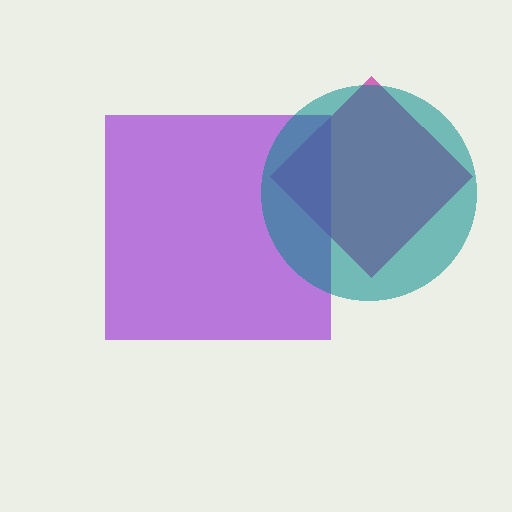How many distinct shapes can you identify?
There are 3 distinct shapes: a magenta diamond, a purple square, a teal circle.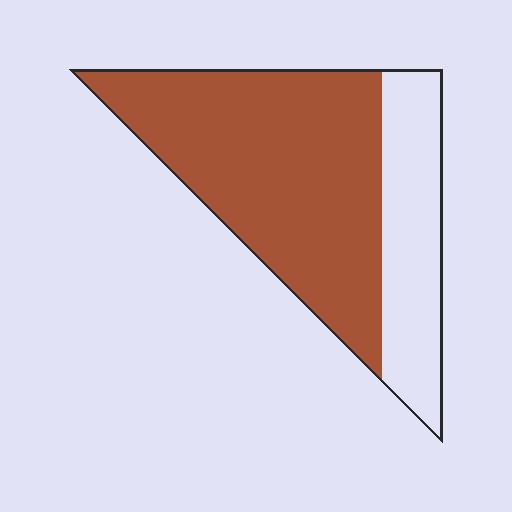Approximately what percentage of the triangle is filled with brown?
Approximately 70%.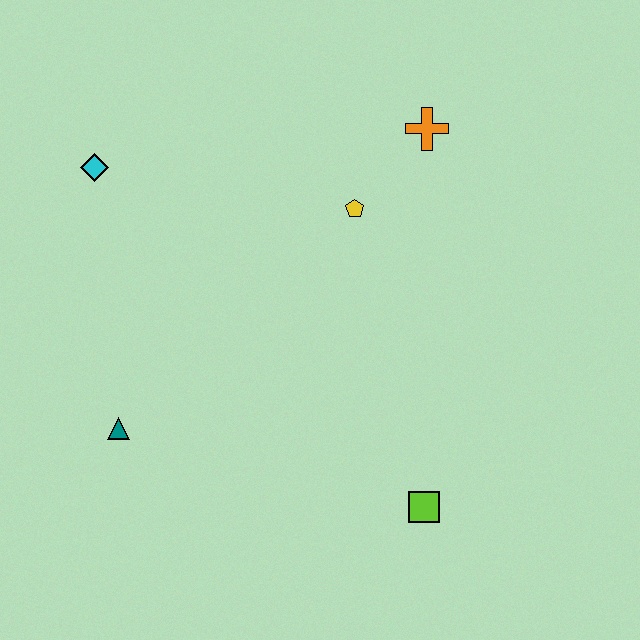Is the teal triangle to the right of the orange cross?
No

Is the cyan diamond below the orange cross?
Yes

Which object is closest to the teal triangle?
The cyan diamond is closest to the teal triangle.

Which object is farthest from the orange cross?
The teal triangle is farthest from the orange cross.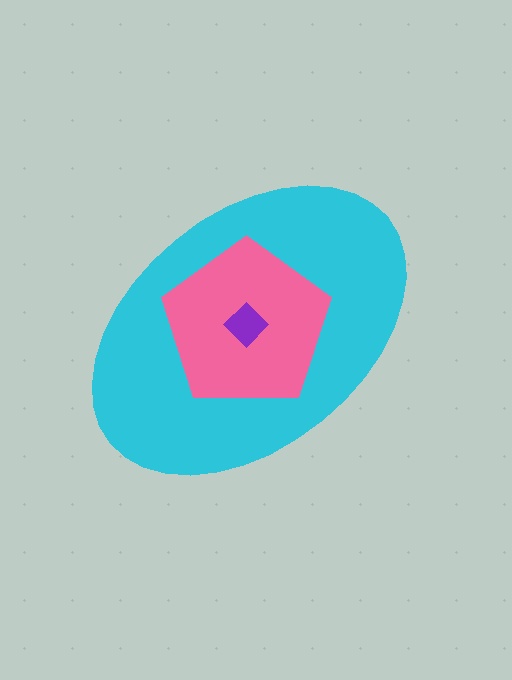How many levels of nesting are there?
3.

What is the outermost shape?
The cyan ellipse.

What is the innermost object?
The purple diamond.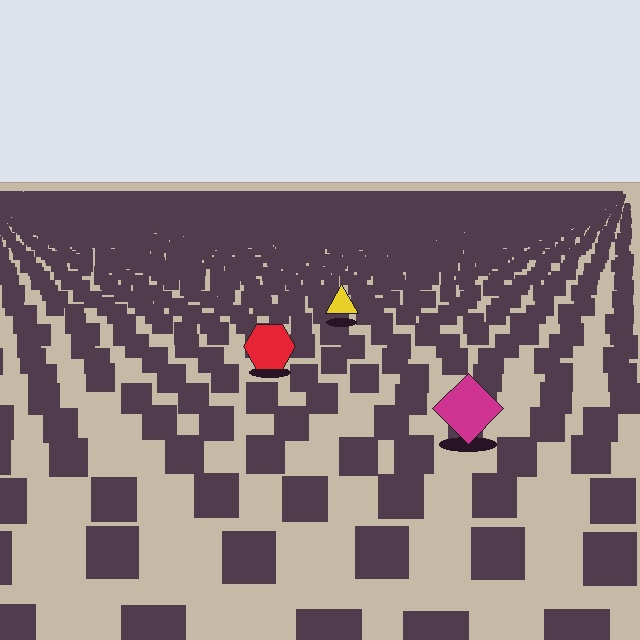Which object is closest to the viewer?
The magenta diamond is closest. The texture marks near it are larger and more spread out.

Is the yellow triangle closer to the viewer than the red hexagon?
No. The red hexagon is closer — you can tell from the texture gradient: the ground texture is coarser near it.